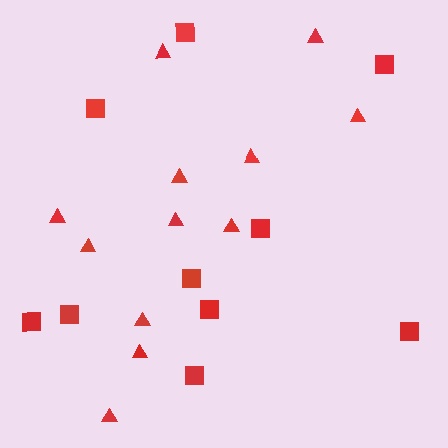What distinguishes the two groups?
There are 2 groups: one group of squares (10) and one group of triangles (12).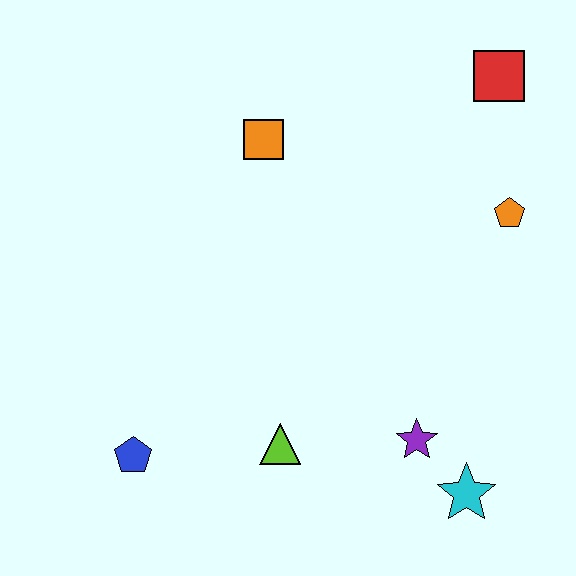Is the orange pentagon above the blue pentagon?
Yes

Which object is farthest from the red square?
The blue pentagon is farthest from the red square.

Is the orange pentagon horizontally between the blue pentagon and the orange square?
No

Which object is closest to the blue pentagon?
The lime triangle is closest to the blue pentagon.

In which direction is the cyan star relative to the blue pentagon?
The cyan star is to the right of the blue pentagon.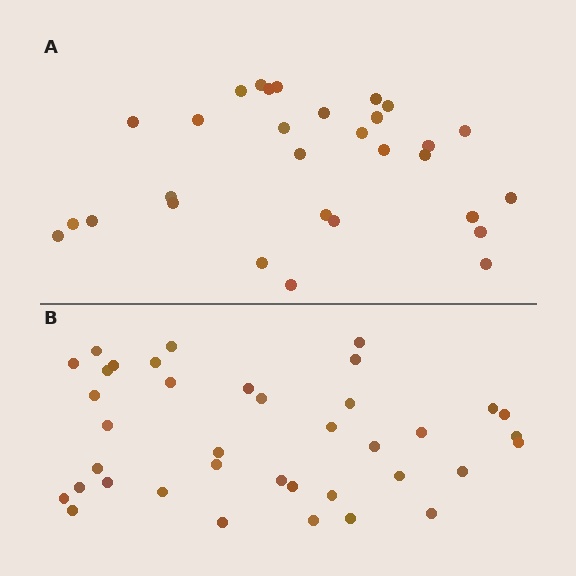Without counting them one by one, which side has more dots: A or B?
Region B (the bottom region) has more dots.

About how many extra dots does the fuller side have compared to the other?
Region B has roughly 8 or so more dots than region A.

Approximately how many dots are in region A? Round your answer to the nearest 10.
About 30 dots.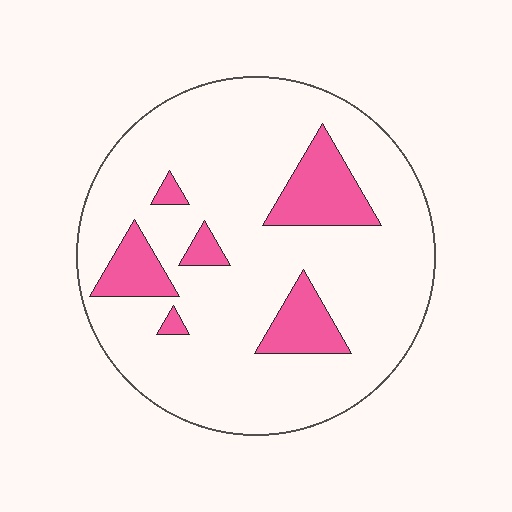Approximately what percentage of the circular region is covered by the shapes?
Approximately 15%.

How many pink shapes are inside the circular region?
6.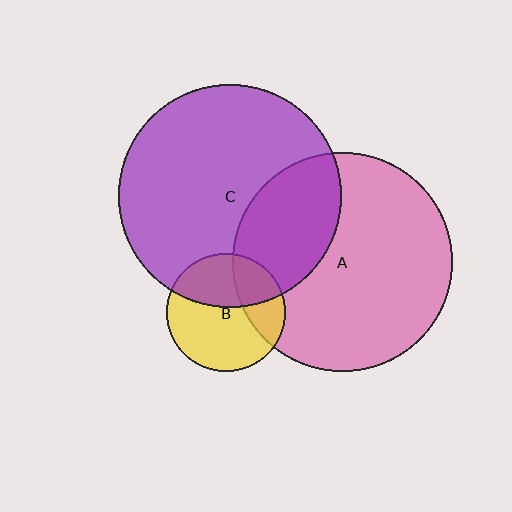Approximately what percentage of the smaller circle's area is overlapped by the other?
Approximately 25%.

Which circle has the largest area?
Circle C (purple).